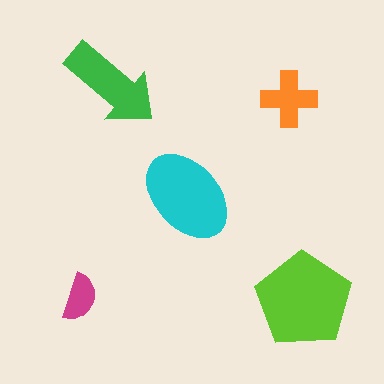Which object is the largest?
The lime pentagon.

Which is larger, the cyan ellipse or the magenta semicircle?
The cyan ellipse.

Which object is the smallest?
The magenta semicircle.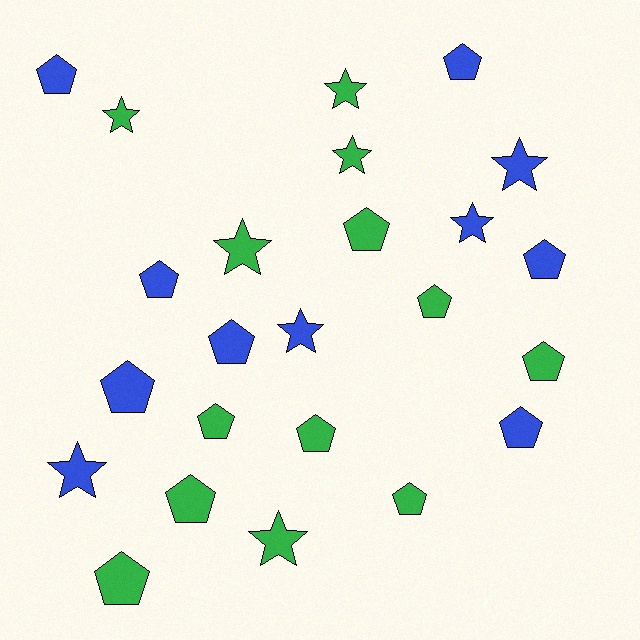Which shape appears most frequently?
Pentagon, with 15 objects.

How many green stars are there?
There are 5 green stars.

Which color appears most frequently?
Green, with 13 objects.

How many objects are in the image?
There are 24 objects.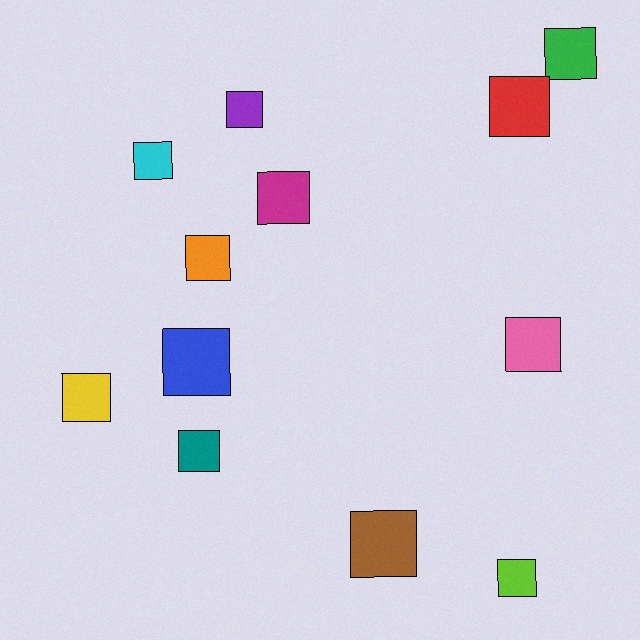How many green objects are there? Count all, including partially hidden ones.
There is 1 green object.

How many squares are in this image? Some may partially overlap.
There are 12 squares.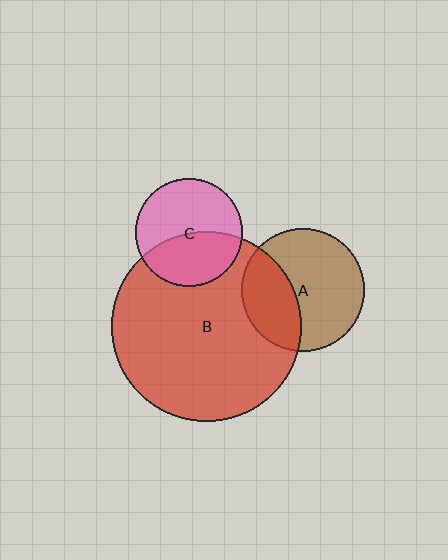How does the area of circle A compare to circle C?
Approximately 1.3 times.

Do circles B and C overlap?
Yes.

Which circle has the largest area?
Circle B (red).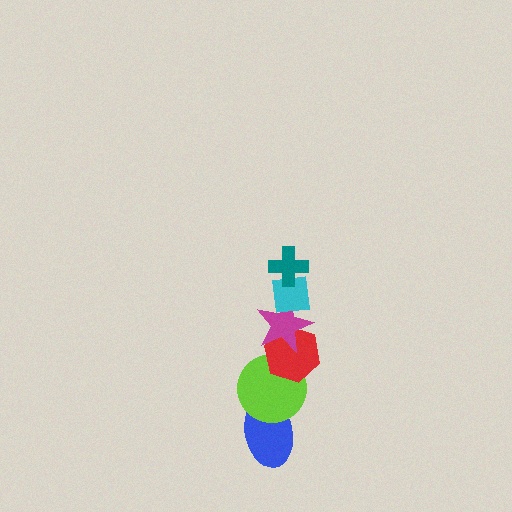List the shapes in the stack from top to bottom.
From top to bottom: the teal cross, the cyan square, the magenta star, the red hexagon, the lime circle, the blue ellipse.